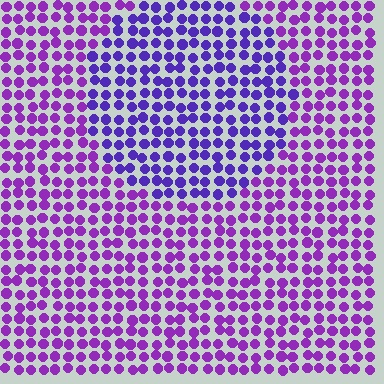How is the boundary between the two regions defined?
The boundary is defined purely by a slight shift in hue (about 28 degrees). Spacing, size, and orientation are identical on both sides.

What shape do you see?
I see a circle.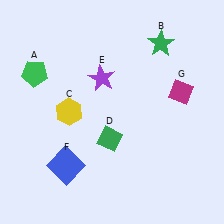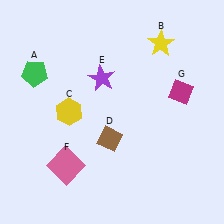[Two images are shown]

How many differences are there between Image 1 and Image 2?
There are 3 differences between the two images.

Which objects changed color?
B changed from green to yellow. D changed from green to brown. F changed from blue to pink.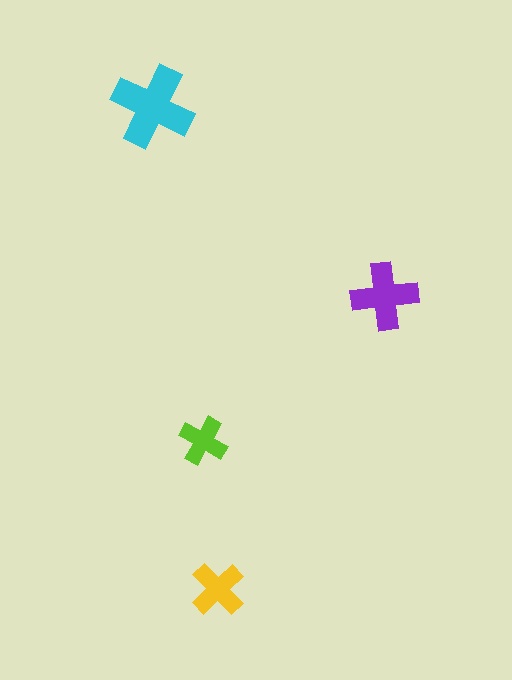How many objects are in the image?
There are 4 objects in the image.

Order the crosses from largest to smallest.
the cyan one, the purple one, the yellow one, the lime one.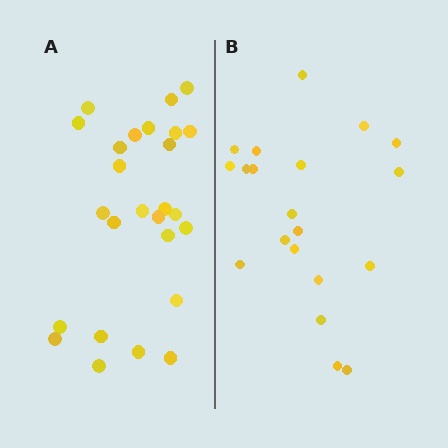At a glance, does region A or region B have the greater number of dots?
Region A (the left region) has more dots.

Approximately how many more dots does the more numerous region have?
Region A has about 6 more dots than region B.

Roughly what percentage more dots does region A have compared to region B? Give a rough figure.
About 30% more.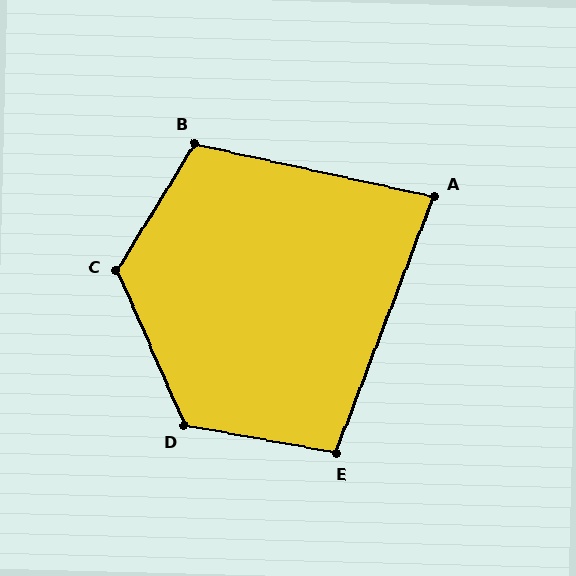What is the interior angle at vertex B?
Approximately 109 degrees (obtuse).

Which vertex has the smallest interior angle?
A, at approximately 82 degrees.